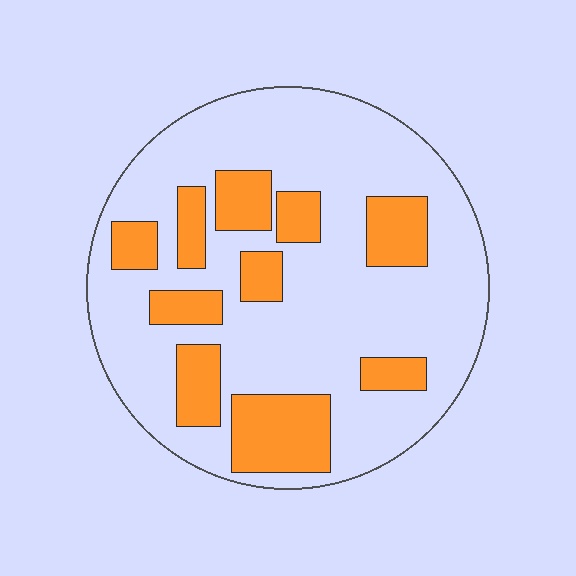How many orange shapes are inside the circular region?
10.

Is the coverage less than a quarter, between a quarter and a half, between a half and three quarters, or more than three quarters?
Between a quarter and a half.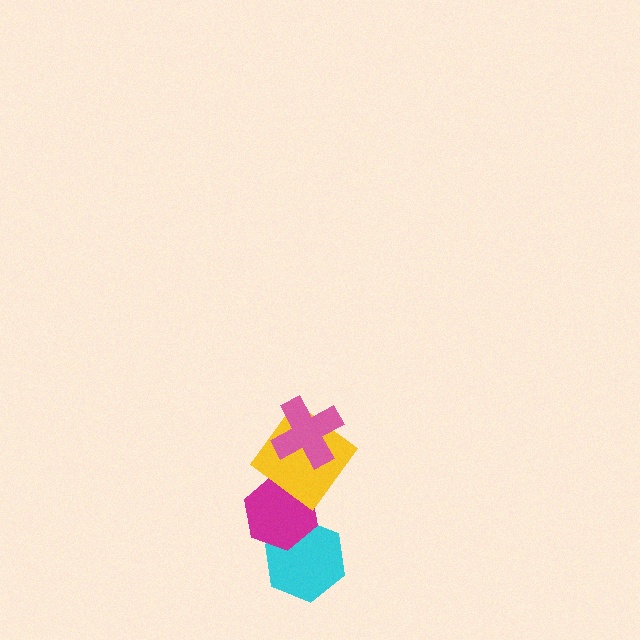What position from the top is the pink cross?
The pink cross is 1st from the top.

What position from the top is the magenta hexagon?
The magenta hexagon is 3rd from the top.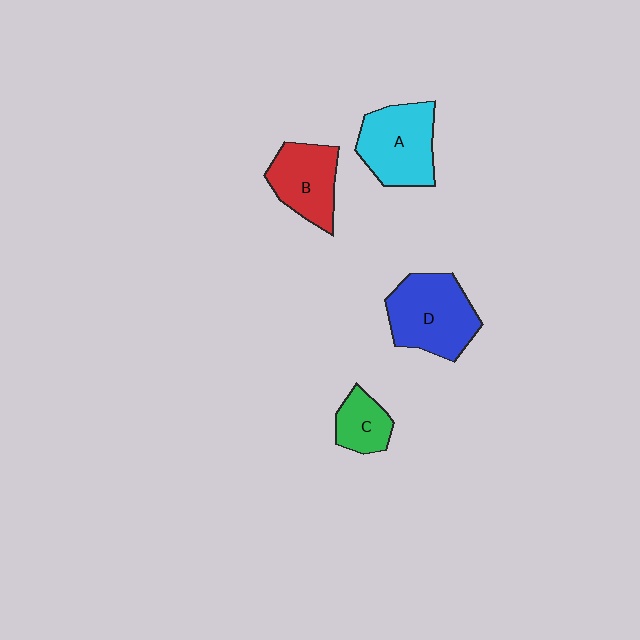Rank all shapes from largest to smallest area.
From largest to smallest: D (blue), A (cyan), B (red), C (green).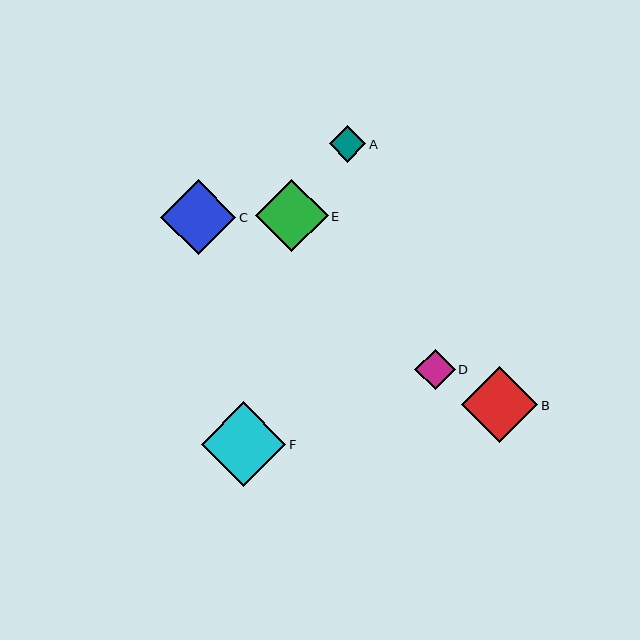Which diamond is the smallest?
Diamond A is the smallest with a size of approximately 37 pixels.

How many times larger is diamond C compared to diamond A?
Diamond C is approximately 2.1 times the size of diamond A.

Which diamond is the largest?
Diamond F is the largest with a size of approximately 85 pixels.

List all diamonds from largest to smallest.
From largest to smallest: F, B, C, E, D, A.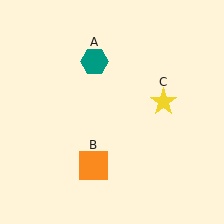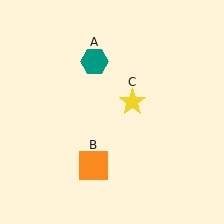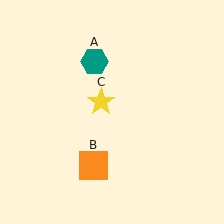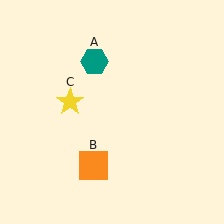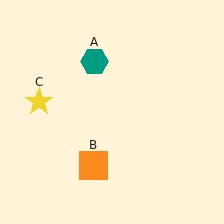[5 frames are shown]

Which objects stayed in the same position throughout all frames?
Teal hexagon (object A) and orange square (object B) remained stationary.